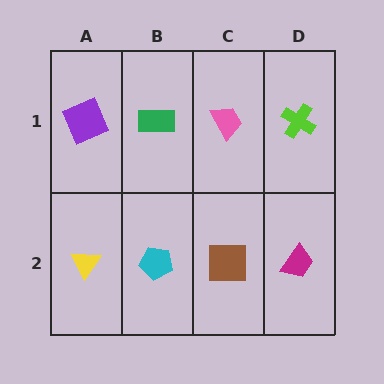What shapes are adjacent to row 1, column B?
A cyan pentagon (row 2, column B), a purple square (row 1, column A), a pink trapezoid (row 1, column C).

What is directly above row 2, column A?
A purple square.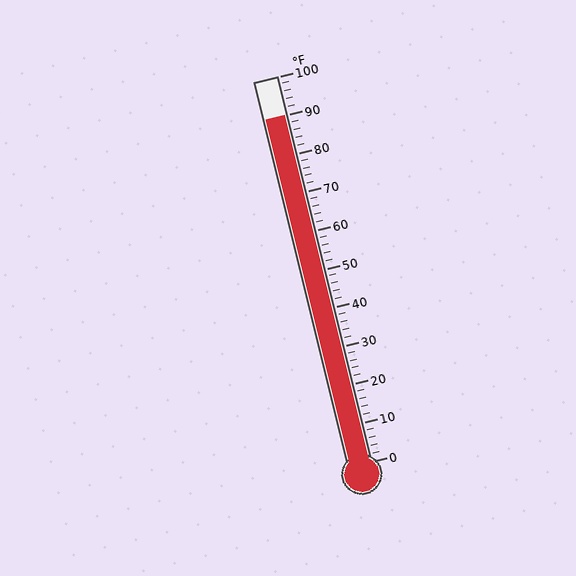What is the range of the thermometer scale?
The thermometer scale ranges from 0°F to 100°F.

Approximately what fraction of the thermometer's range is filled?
The thermometer is filled to approximately 90% of its range.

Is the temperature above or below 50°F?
The temperature is above 50°F.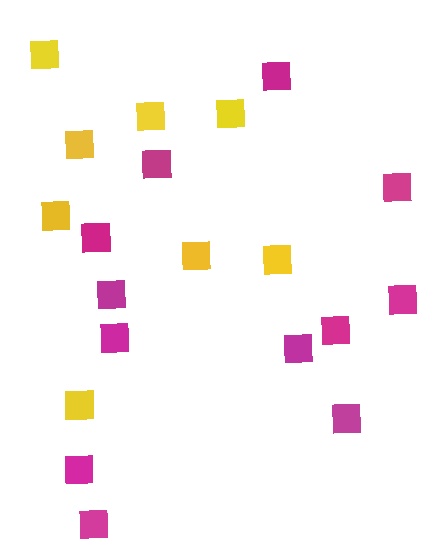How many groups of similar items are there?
There are 2 groups: one group of yellow squares (8) and one group of magenta squares (12).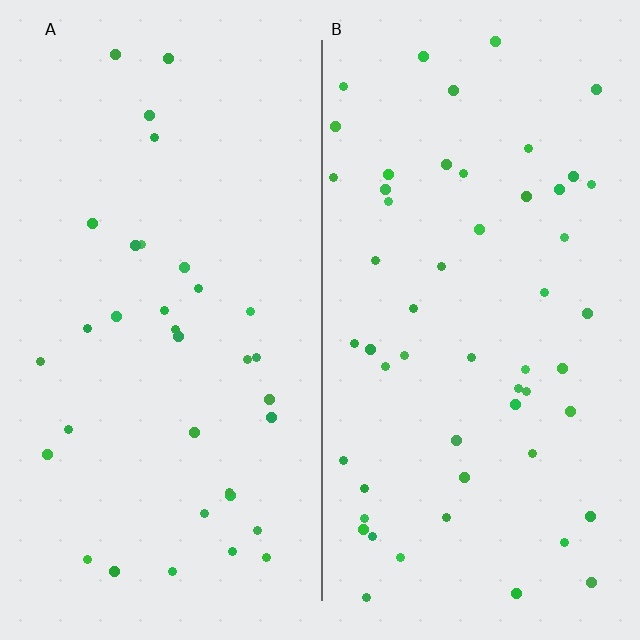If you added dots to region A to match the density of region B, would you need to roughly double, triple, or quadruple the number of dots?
Approximately double.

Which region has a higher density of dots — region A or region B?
B (the right).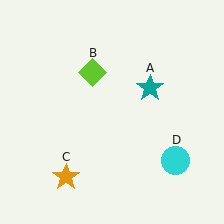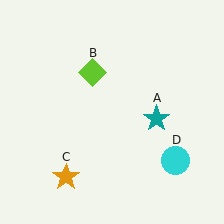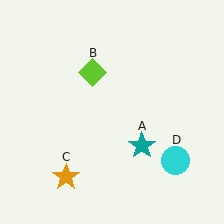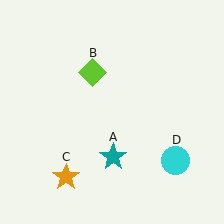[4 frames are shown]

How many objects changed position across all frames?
1 object changed position: teal star (object A).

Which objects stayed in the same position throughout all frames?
Lime diamond (object B) and orange star (object C) and cyan circle (object D) remained stationary.